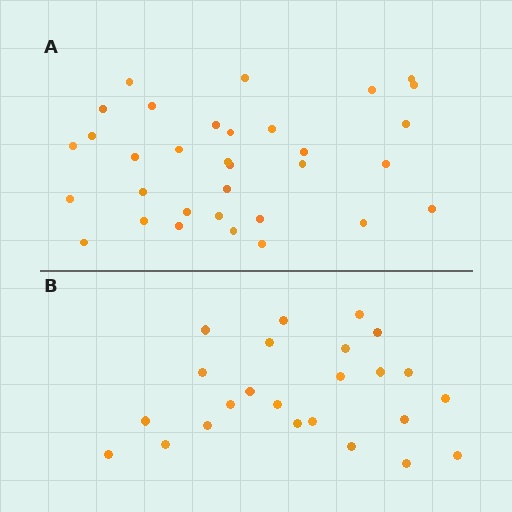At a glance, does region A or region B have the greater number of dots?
Region A (the top region) has more dots.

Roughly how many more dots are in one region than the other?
Region A has roughly 8 or so more dots than region B.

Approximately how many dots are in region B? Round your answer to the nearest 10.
About 20 dots. (The exact count is 24, which rounds to 20.)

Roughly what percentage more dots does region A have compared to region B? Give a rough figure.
About 40% more.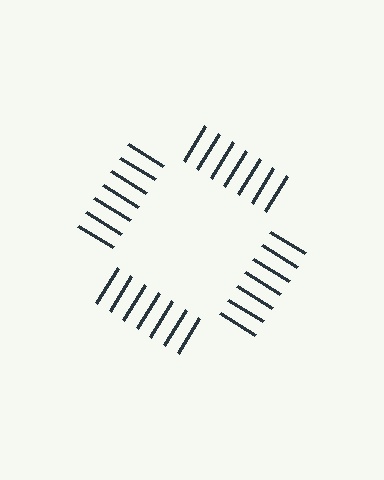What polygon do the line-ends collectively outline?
An illusory square — the line segments terminate on its edges but no continuous stroke is drawn.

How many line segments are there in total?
28 — 7 along each of the 4 edges.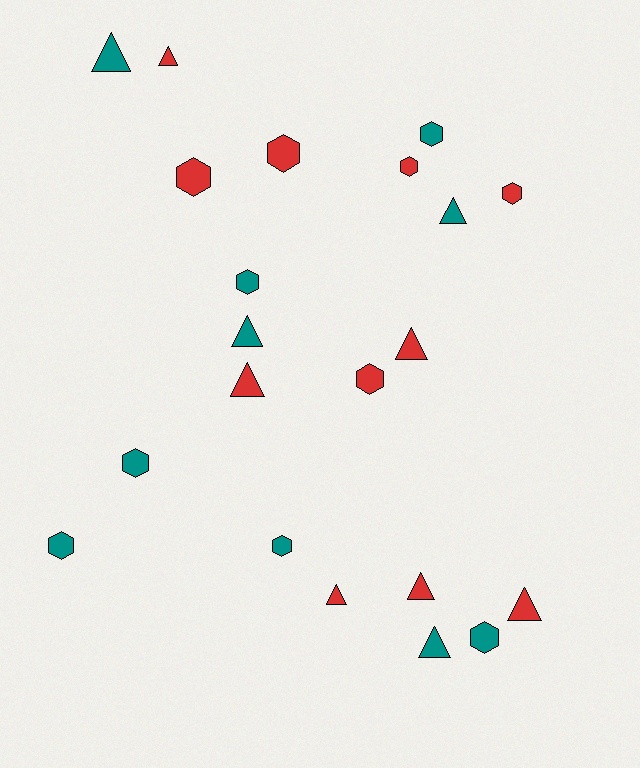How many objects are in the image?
There are 21 objects.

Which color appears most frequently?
Red, with 11 objects.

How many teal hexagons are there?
There are 6 teal hexagons.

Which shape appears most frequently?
Hexagon, with 11 objects.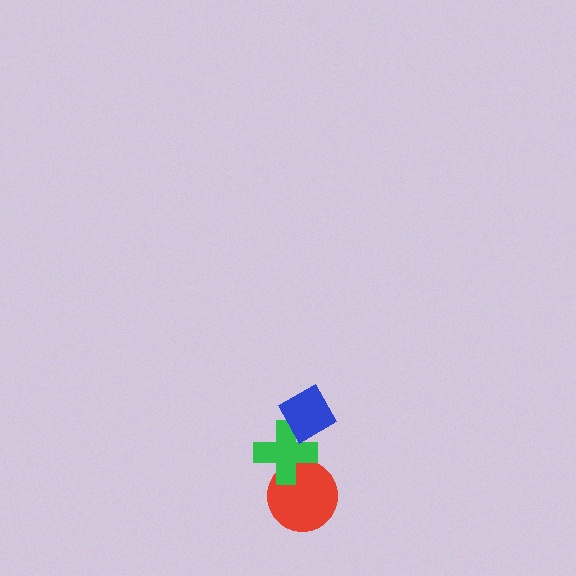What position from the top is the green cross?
The green cross is 2nd from the top.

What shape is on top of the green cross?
The blue diamond is on top of the green cross.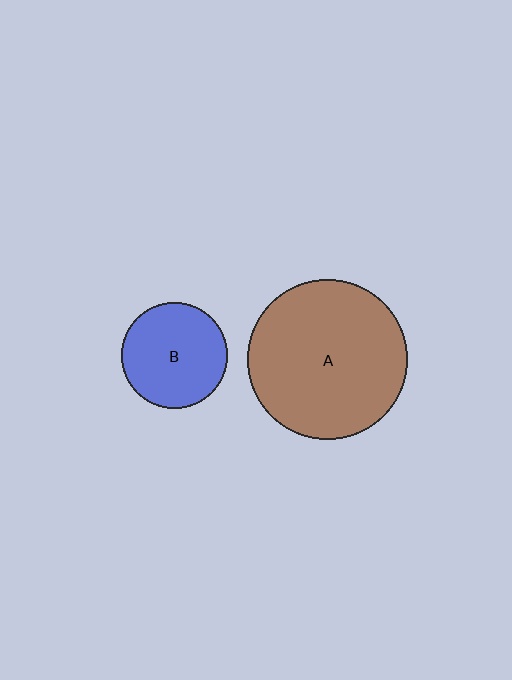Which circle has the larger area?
Circle A (brown).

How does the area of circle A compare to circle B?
Approximately 2.3 times.